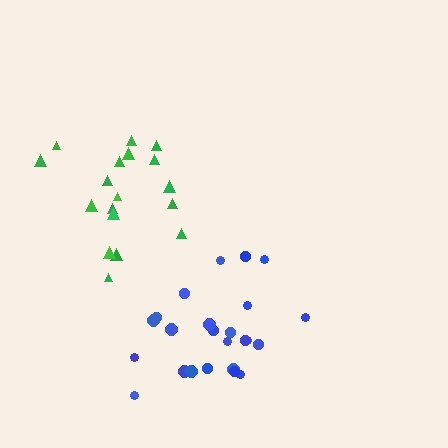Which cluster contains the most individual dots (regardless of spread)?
Blue (24).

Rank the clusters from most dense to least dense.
blue, green.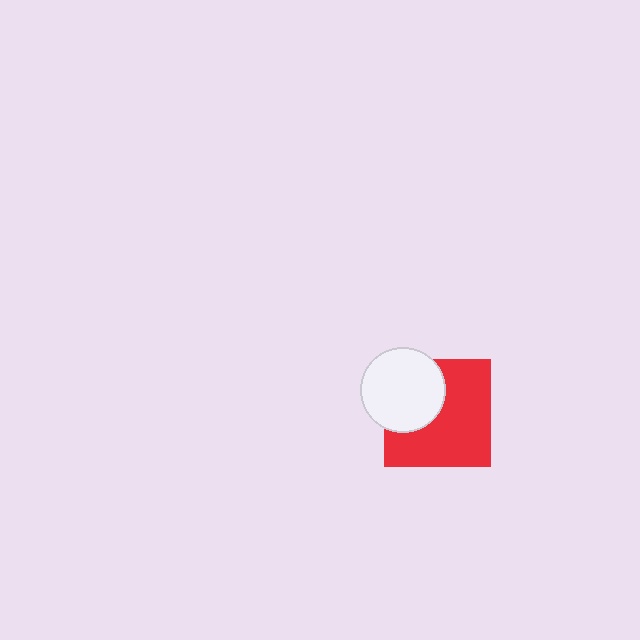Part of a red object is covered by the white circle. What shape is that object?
It is a square.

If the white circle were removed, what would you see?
You would see the complete red square.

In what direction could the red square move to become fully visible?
The red square could move toward the lower-right. That would shift it out from behind the white circle entirely.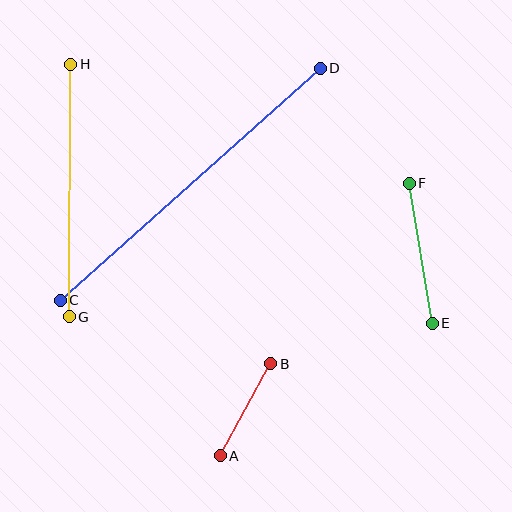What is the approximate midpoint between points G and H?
The midpoint is at approximately (70, 190) pixels.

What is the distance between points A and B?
The distance is approximately 105 pixels.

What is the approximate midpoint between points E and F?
The midpoint is at approximately (421, 253) pixels.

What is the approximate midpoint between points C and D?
The midpoint is at approximately (190, 184) pixels.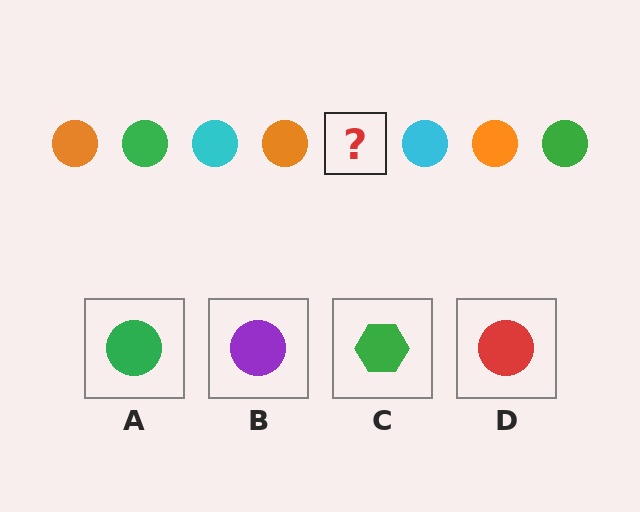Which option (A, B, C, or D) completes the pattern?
A.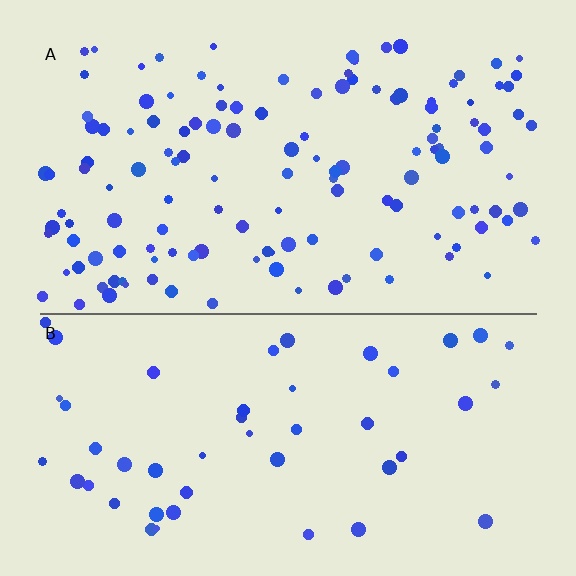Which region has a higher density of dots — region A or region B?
A (the top).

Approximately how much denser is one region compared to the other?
Approximately 2.7× — region A over region B.